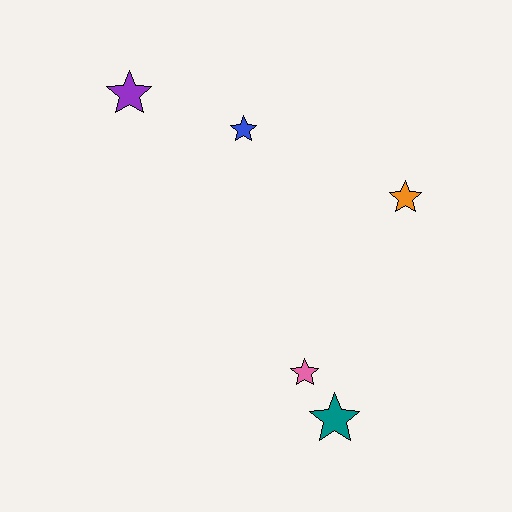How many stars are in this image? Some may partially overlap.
There are 5 stars.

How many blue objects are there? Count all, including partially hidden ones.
There is 1 blue object.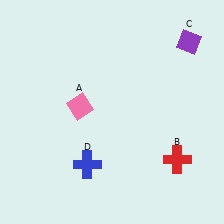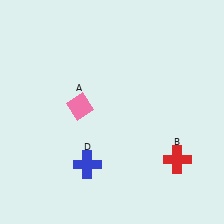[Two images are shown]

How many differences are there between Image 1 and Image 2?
There is 1 difference between the two images.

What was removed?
The purple diamond (C) was removed in Image 2.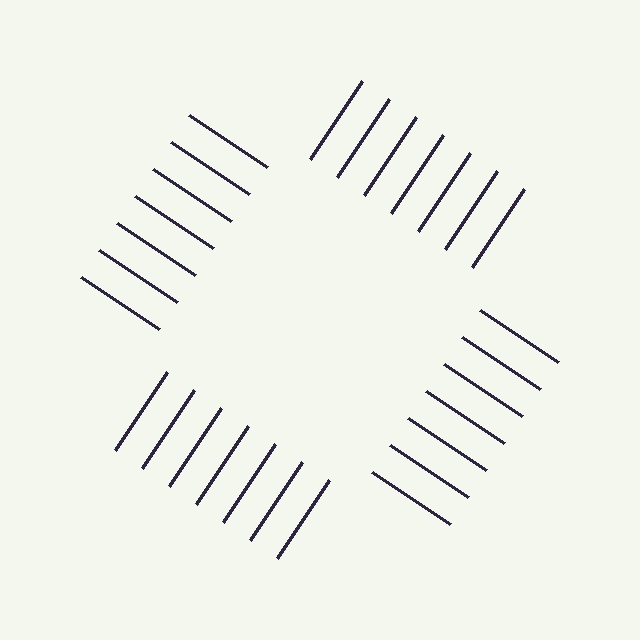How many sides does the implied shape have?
4 sides — the line-ends trace a square.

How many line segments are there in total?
28 — 7 along each of the 4 edges.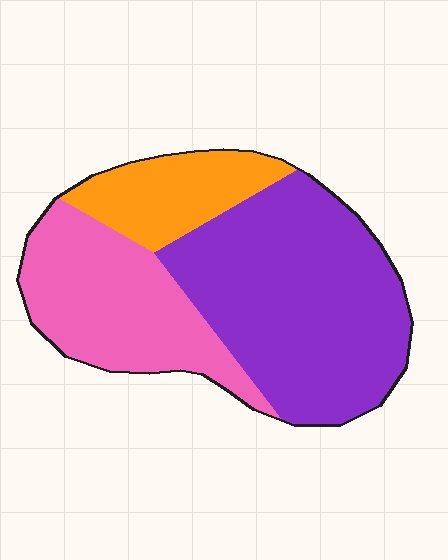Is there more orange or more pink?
Pink.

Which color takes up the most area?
Purple, at roughly 50%.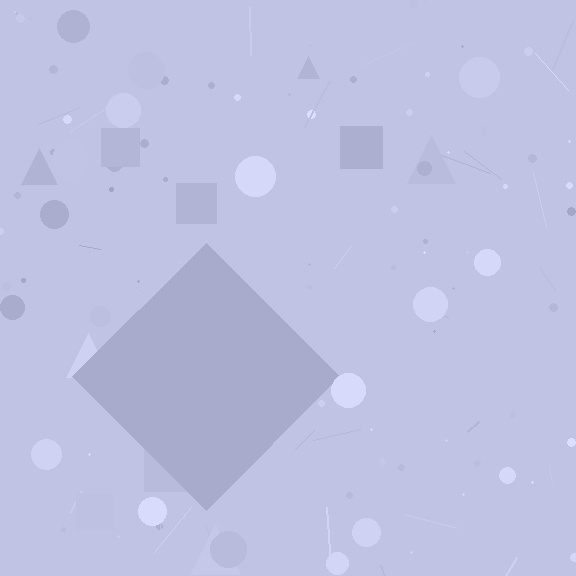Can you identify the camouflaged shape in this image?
The camouflaged shape is a diamond.